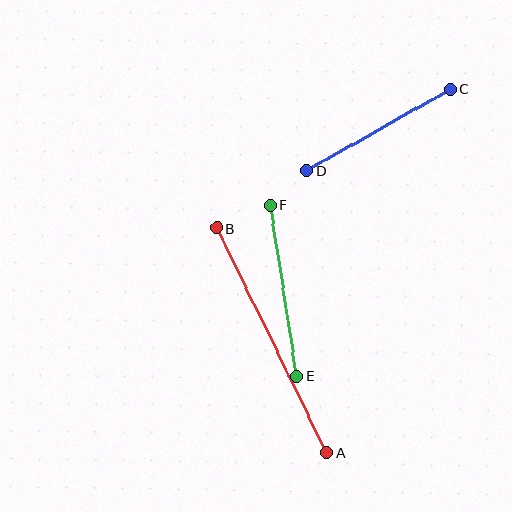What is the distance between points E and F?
The distance is approximately 173 pixels.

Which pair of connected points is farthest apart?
Points A and B are farthest apart.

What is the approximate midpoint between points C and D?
The midpoint is at approximately (379, 130) pixels.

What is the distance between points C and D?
The distance is approximately 164 pixels.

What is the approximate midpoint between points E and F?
The midpoint is at approximately (284, 291) pixels.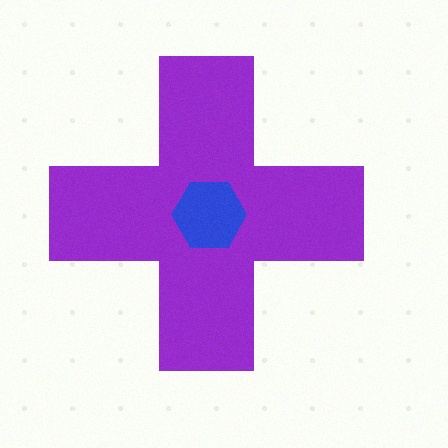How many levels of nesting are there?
2.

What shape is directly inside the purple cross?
The blue hexagon.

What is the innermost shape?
The blue hexagon.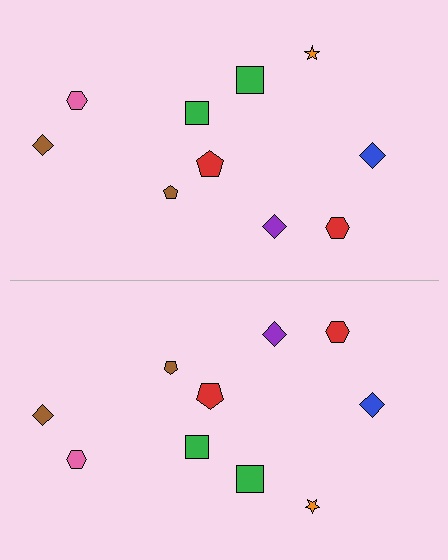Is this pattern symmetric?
Yes, this pattern has bilateral (reflection) symmetry.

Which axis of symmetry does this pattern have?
The pattern has a horizontal axis of symmetry running through the center of the image.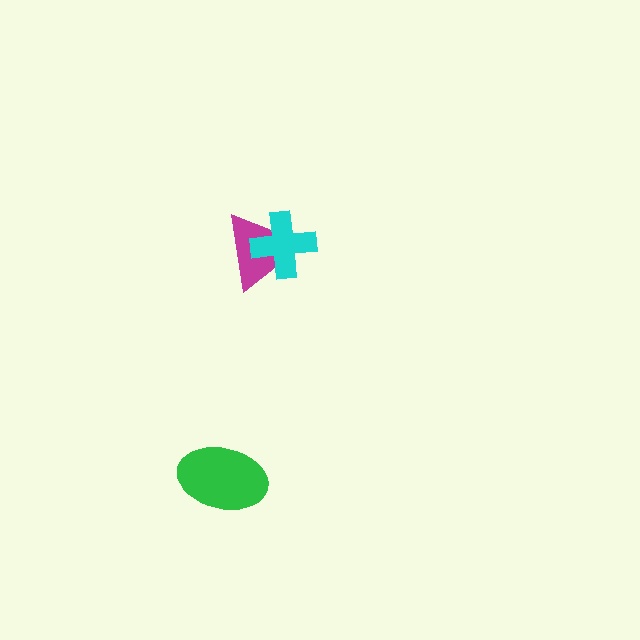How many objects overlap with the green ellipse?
0 objects overlap with the green ellipse.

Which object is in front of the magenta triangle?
The cyan cross is in front of the magenta triangle.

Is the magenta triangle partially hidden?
Yes, it is partially covered by another shape.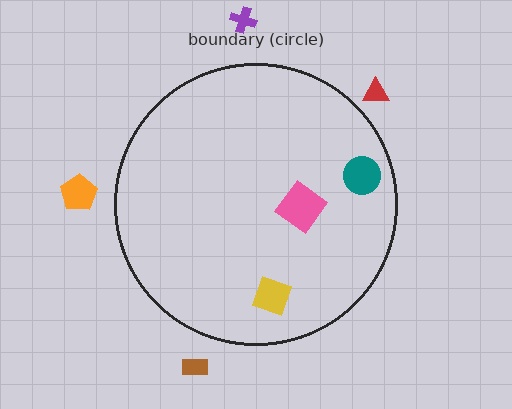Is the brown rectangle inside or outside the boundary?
Outside.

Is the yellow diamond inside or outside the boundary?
Inside.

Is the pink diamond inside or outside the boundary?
Inside.